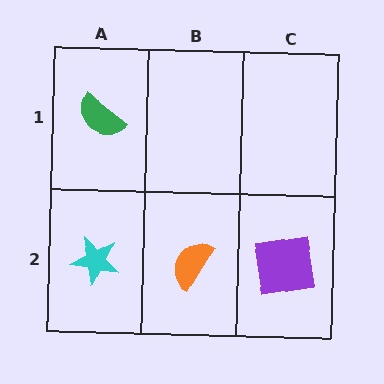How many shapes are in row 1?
1 shape.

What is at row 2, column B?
An orange semicircle.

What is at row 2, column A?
A cyan star.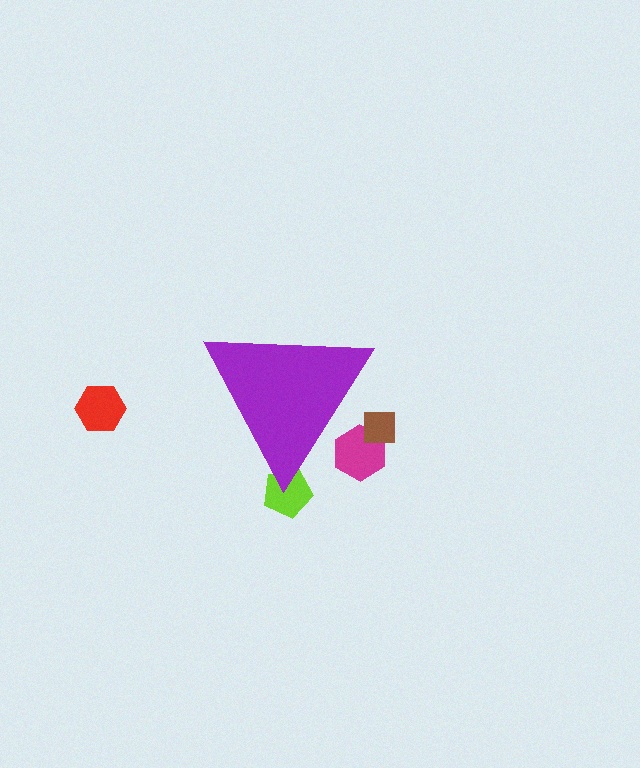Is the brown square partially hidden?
Yes, the brown square is partially hidden behind the purple triangle.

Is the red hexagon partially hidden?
No, the red hexagon is fully visible.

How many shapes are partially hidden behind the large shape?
3 shapes are partially hidden.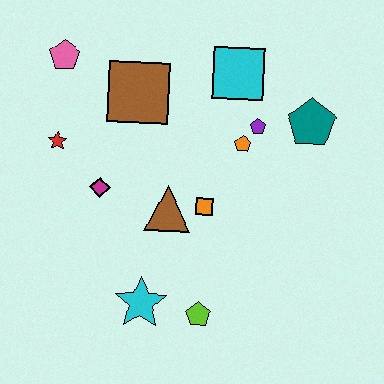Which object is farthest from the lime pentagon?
The pink pentagon is farthest from the lime pentagon.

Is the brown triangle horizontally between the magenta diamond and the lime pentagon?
Yes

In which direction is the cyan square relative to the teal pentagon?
The cyan square is to the left of the teal pentagon.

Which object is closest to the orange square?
The brown triangle is closest to the orange square.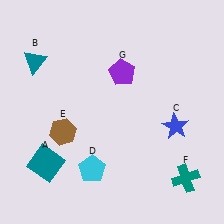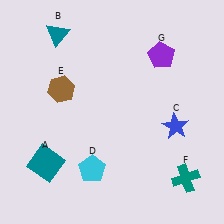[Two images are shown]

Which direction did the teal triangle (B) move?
The teal triangle (B) moved up.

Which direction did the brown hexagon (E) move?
The brown hexagon (E) moved up.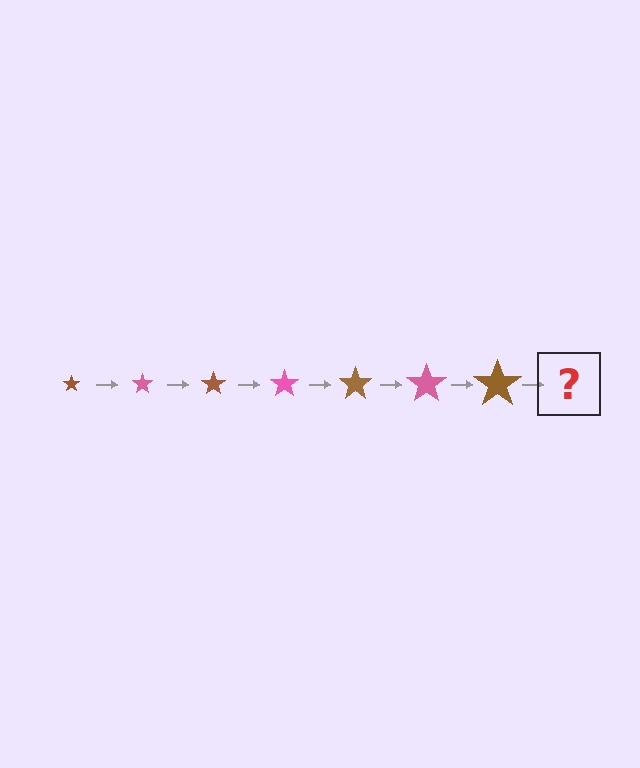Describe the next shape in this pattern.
It should be a pink star, larger than the previous one.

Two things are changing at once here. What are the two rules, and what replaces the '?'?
The two rules are that the star grows larger each step and the color cycles through brown and pink. The '?' should be a pink star, larger than the previous one.